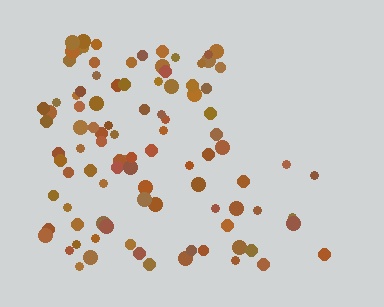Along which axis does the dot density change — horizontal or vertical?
Horizontal.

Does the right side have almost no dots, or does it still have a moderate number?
Still a moderate number, just noticeably fewer than the left.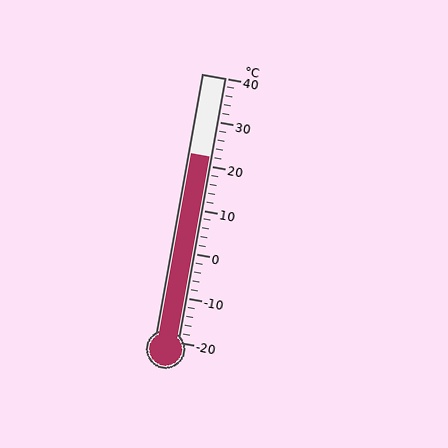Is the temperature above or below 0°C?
The temperature is above 0°C.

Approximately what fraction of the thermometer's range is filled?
The thermometer is filled to approximately 70% of its range.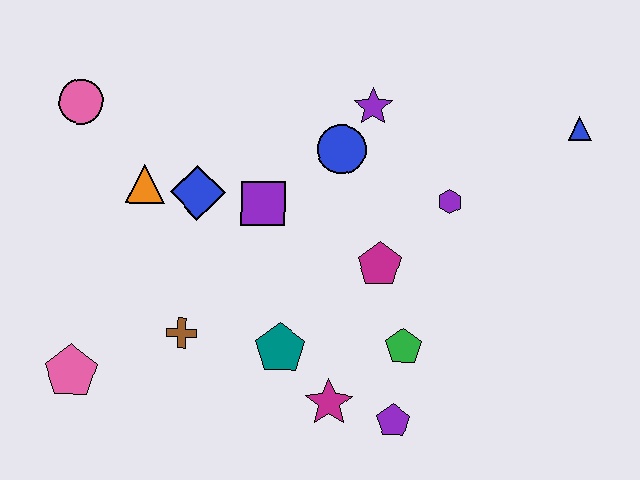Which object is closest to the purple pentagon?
The magenta star is closest to the purple pentagon.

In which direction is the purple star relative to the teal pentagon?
The purple star is above the teal pentagon.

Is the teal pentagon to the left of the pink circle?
No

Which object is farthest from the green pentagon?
The pink circle is farthest from the green pentagon.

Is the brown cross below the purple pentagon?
No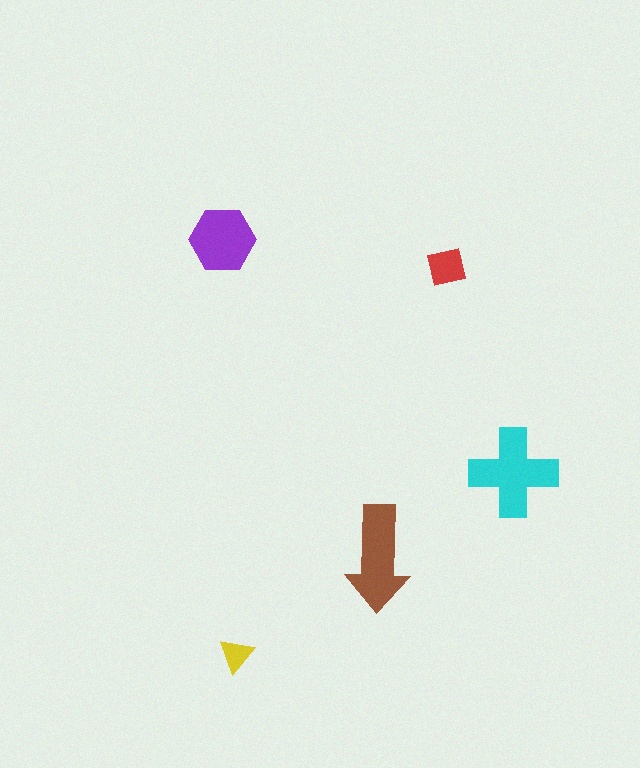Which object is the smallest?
The yellow triangle.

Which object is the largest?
The cyan cross.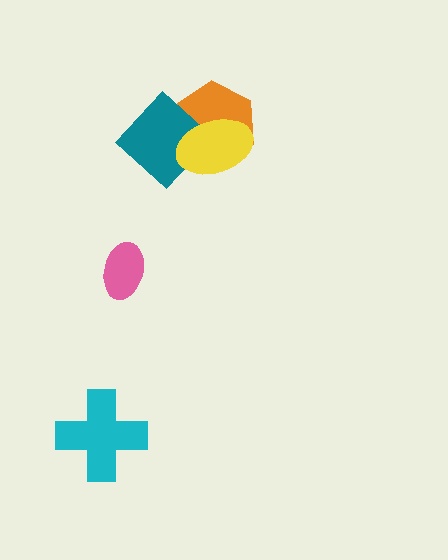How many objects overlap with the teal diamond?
2 objects overlap with the teal diamond.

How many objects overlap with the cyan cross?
0 objects overlap with the cyan cross.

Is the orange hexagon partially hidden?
Yes, it is partially covered by another shape.